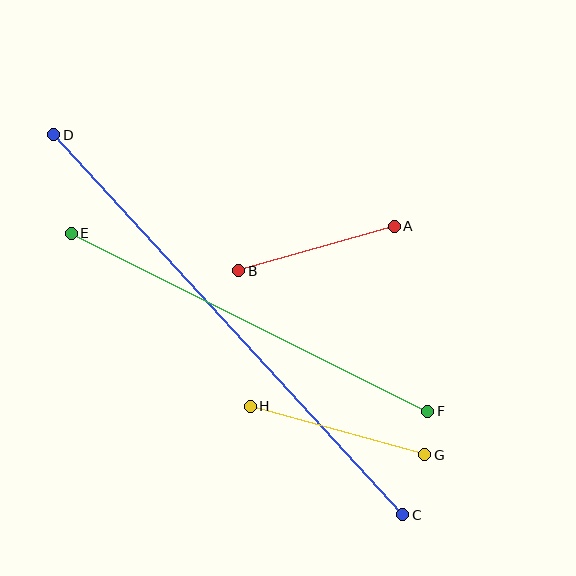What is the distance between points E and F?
The distance is approximately 399 pixels.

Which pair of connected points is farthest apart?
Points C and D are farthest apart.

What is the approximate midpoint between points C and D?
The midpoint is at approximately (228, 325) pixels.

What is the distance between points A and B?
The distance is approximately 162 pixels.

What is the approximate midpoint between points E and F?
The midpoint is at approximately (250, 322) pixels.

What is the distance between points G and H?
The distance is approximately 181 pixels.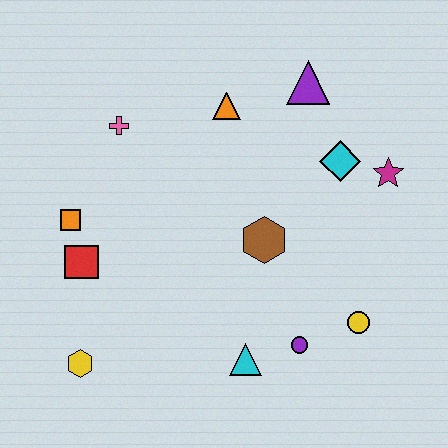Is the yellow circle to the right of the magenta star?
No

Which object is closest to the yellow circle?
The purple circle is closest to the yellow circle.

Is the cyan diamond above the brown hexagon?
Yes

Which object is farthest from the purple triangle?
The yellow hexagon is farthest from the purple triangle.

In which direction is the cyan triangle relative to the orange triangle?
The cyan triangle is below the orange triangle.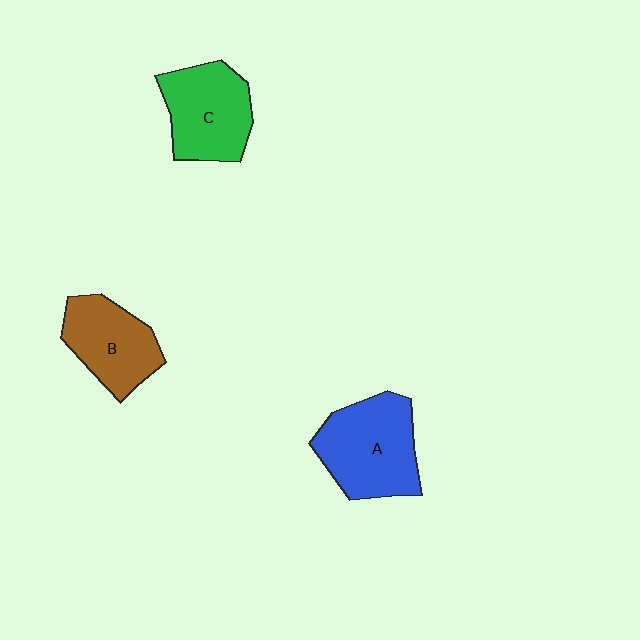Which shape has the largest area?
Shape A (blue).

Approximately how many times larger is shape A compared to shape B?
Approximately 1.3 times.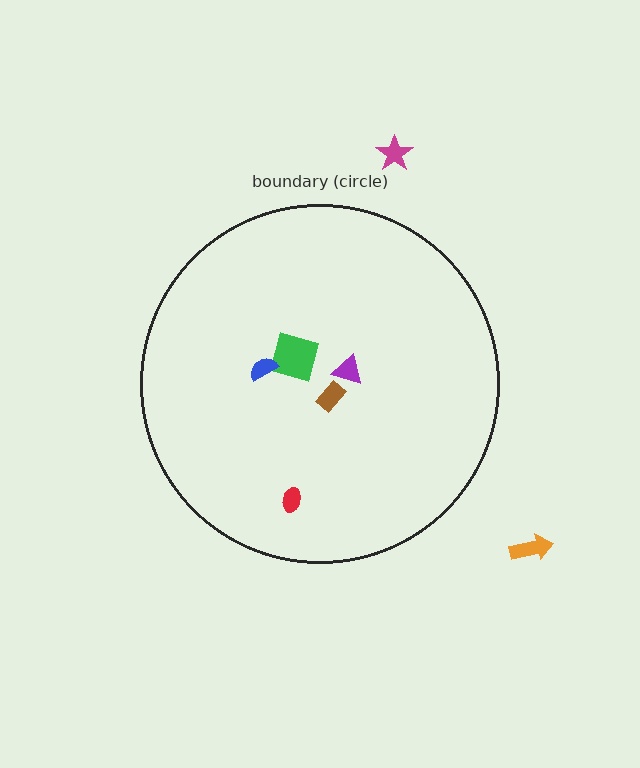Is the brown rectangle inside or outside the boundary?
Inside.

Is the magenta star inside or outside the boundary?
Outside.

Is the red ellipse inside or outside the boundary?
Inside.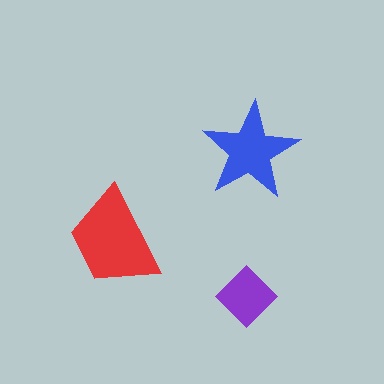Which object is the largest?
The red trapezoid.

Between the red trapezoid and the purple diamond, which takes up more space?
The red trapezoid.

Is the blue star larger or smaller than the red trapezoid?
Smaller.